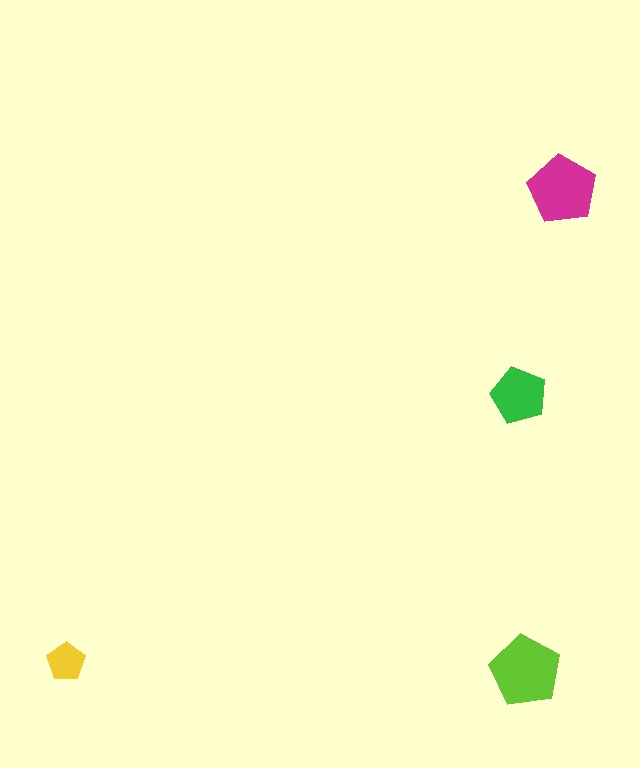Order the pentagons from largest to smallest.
the lime one, the magenta one, the green one, the yellow one.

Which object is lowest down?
The lime pentagon is bottommost.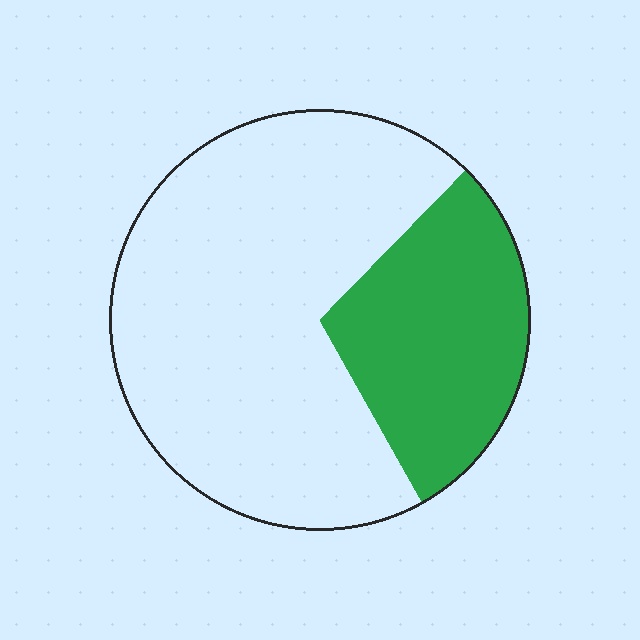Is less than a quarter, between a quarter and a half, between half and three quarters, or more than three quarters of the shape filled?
Between a quarter and a half.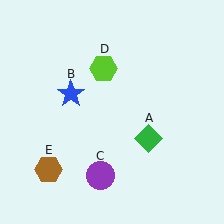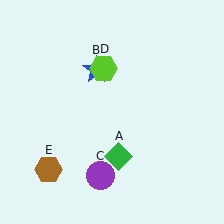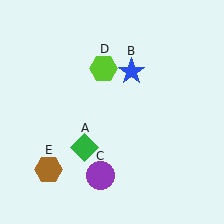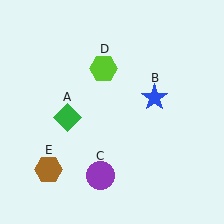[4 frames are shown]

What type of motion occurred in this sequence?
The green diamond (object A), blue star (object B) rotated clockwise around the center of the scene.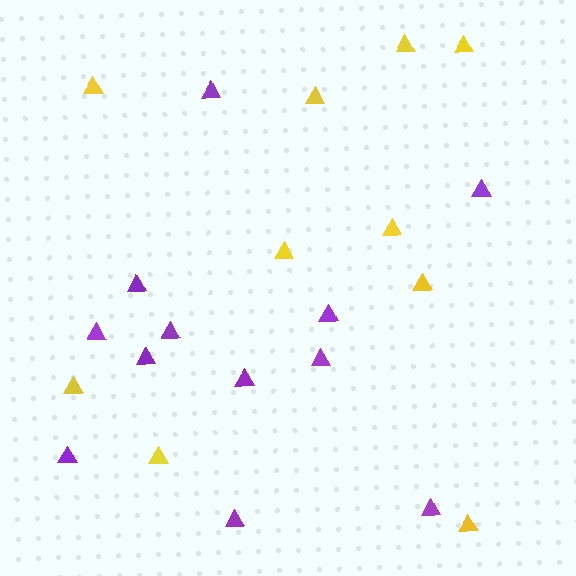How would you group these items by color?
There are 2 groups: one group of yellow triangles (10) and one group of purple triangles (12).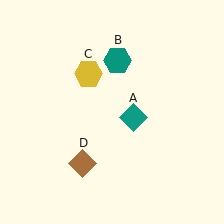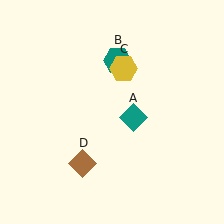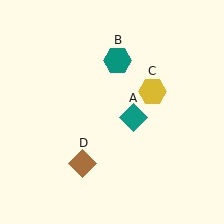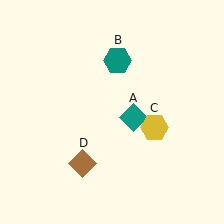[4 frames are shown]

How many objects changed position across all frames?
1 object changed position: yellow hexagon (object C).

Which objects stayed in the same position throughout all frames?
Teal diamond (object A) and teal hexagon (object B) and brown diamond (object D) remained stationary.